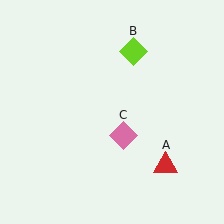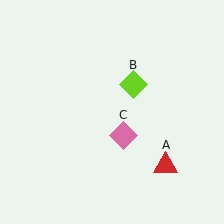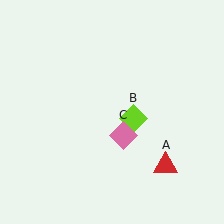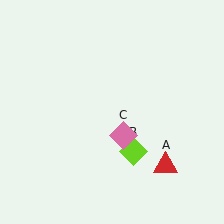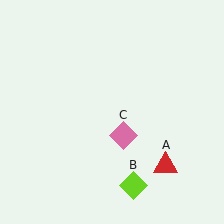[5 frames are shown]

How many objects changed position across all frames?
1 object changed position: lime diamond (object B).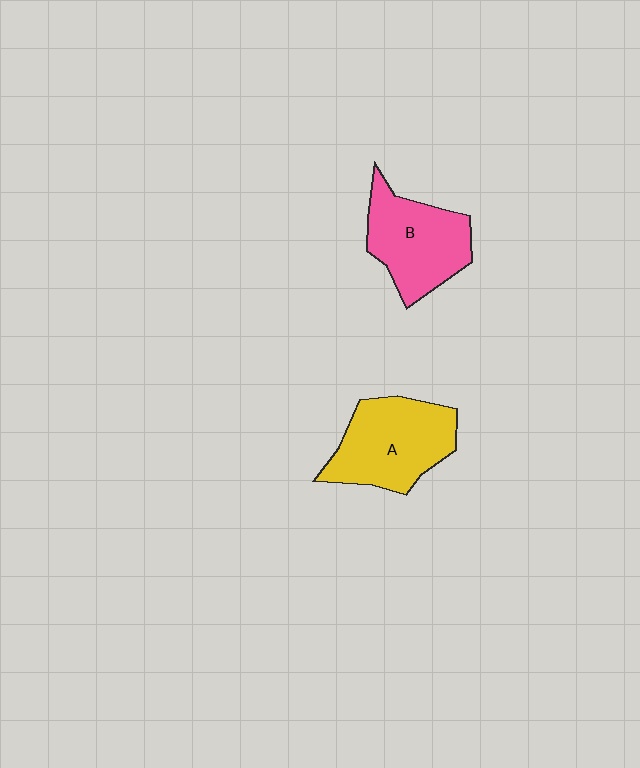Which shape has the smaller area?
Shape B (pink).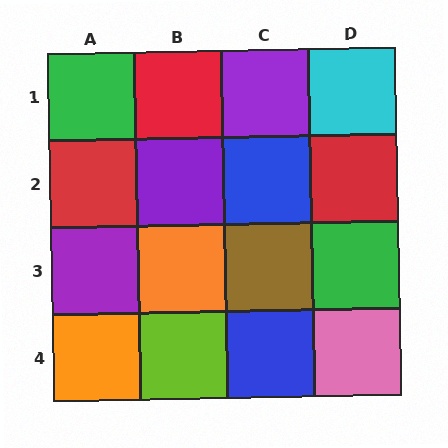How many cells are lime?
1 cell is lime.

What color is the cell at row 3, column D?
Green.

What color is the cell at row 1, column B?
Red.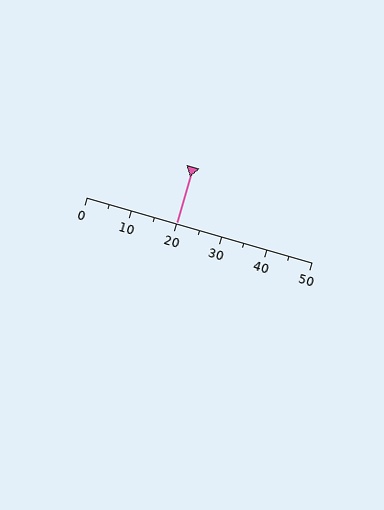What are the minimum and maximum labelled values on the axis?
The axis runs from 0 to 50.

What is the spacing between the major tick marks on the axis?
The major ticks are spaced 10 apart.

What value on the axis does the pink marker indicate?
The marker indicates approximately 20.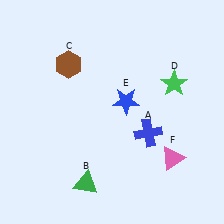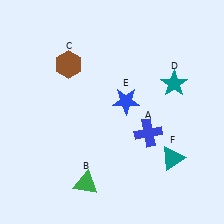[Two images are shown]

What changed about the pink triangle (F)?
In Image 1, F is pink. In Image 2, it changed to teal.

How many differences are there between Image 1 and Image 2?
There are 2 differences between the two images.